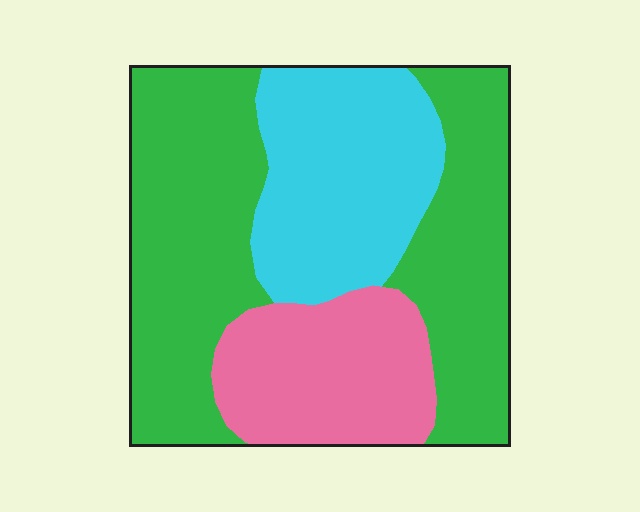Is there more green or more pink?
Green.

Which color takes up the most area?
Green, at roughly 55%.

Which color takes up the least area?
Pink, at roughly 20%.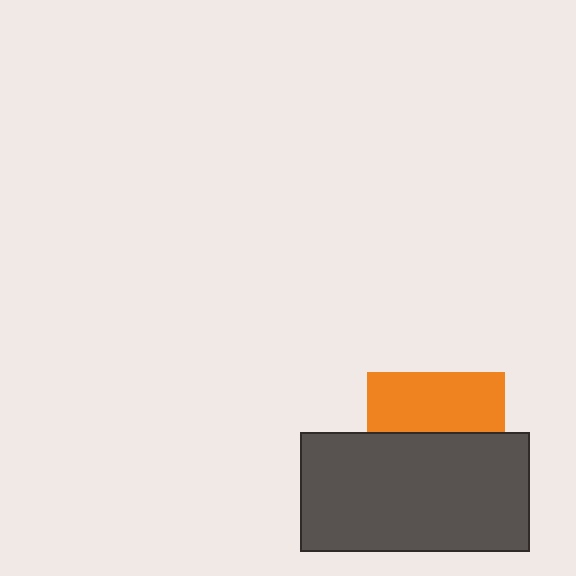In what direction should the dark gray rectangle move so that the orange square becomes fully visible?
The dark gray rectangle should move down. That is the shortest direction to clear the overlap and leave the orange square fully visible.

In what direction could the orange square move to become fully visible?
The orange square could move up. That would shift it out from behind the dark gray rectangle entirely.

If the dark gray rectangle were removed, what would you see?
You would see the complete orange square.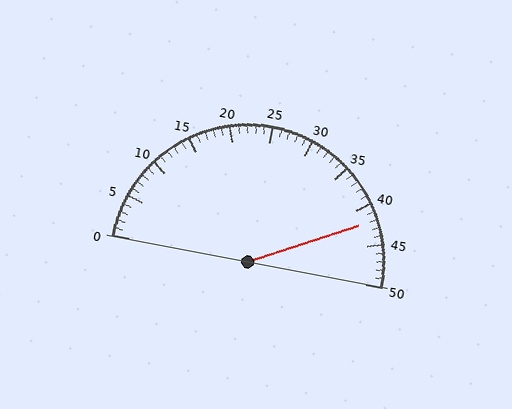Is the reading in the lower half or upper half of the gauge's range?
The reading is in the upper half of the range (0 to 50).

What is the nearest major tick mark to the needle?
The nearest major tick mark is 40.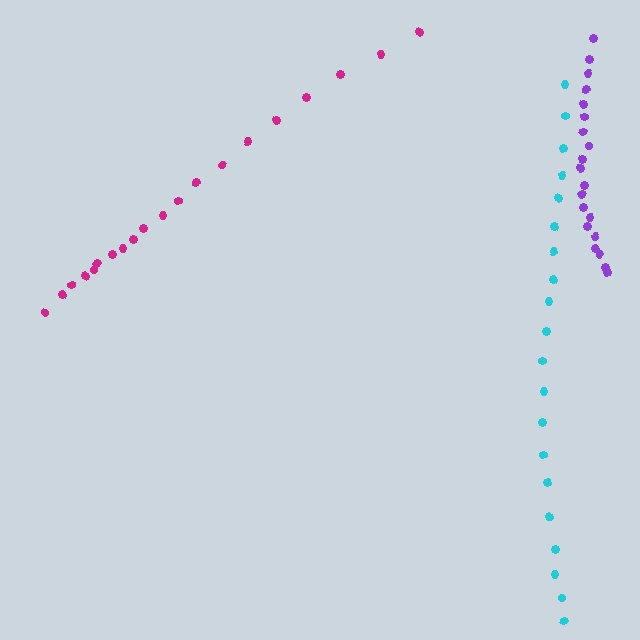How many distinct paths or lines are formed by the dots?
There are 3 distinct paths.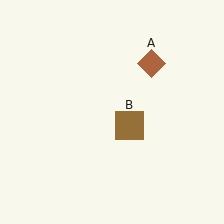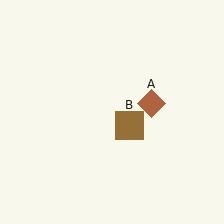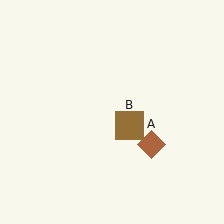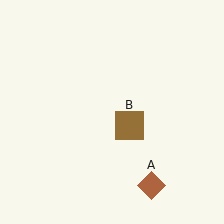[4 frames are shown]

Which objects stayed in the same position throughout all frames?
Brown square (object B) remained stationary.